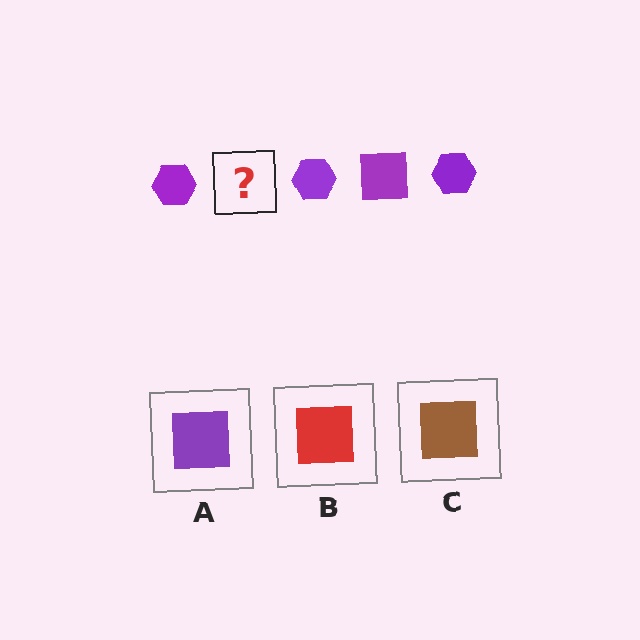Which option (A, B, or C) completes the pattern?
A.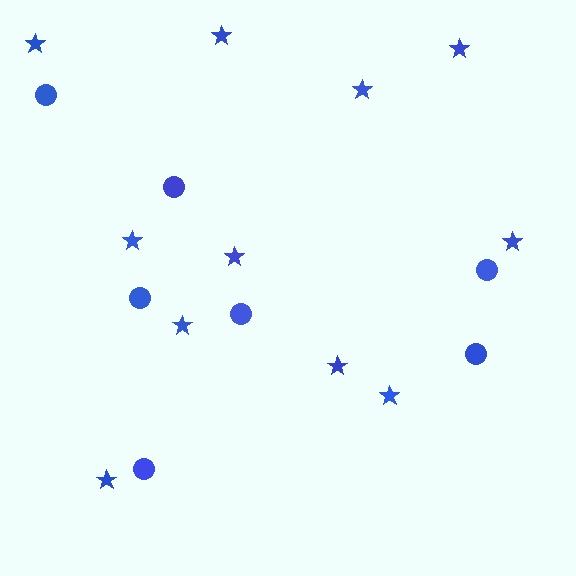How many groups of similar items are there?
There are 2 groups: one group of stars (11) and one group of circles (7).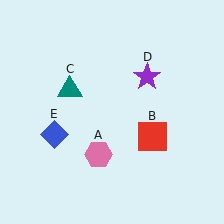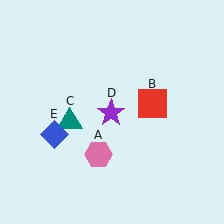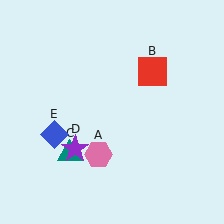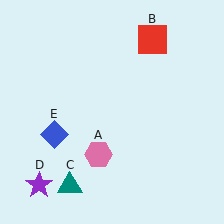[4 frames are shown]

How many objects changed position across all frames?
3 objects changed position: red square (object B), teal triangle (object C), purple star (object D).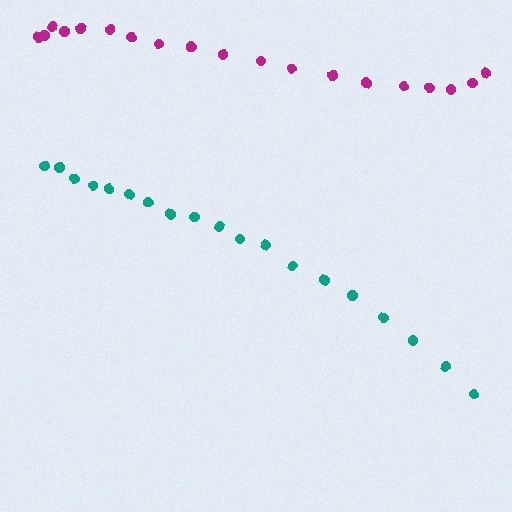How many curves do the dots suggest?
There are 2 distinct paths.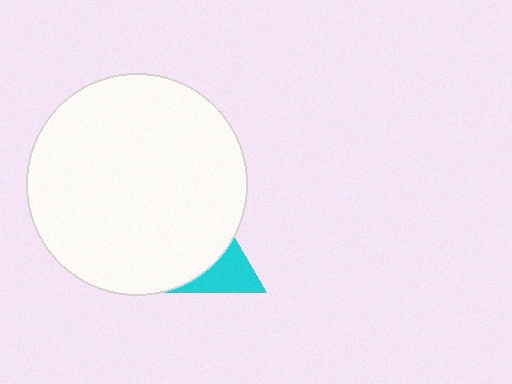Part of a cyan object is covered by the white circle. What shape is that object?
It is a triangle.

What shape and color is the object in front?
The object in front is a white circle.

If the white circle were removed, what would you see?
You would see the complete cyan triangle.